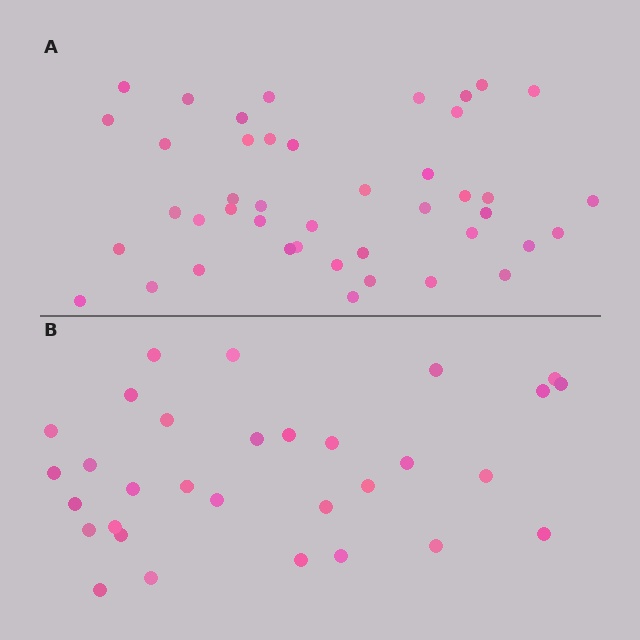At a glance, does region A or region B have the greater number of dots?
Region A (the top region) has more dots.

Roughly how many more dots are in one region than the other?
Region A has roughly 12 or so more dots than region B.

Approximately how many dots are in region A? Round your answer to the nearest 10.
About 40 dots. (The exact count is 43, which rounds to 40.)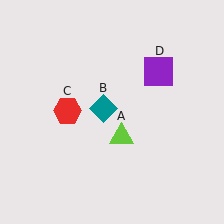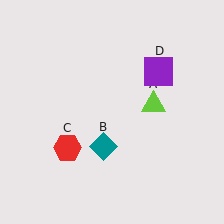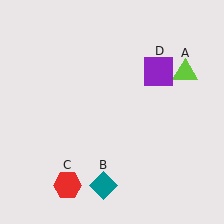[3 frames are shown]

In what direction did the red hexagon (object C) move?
The red hexagon (object C) moved down.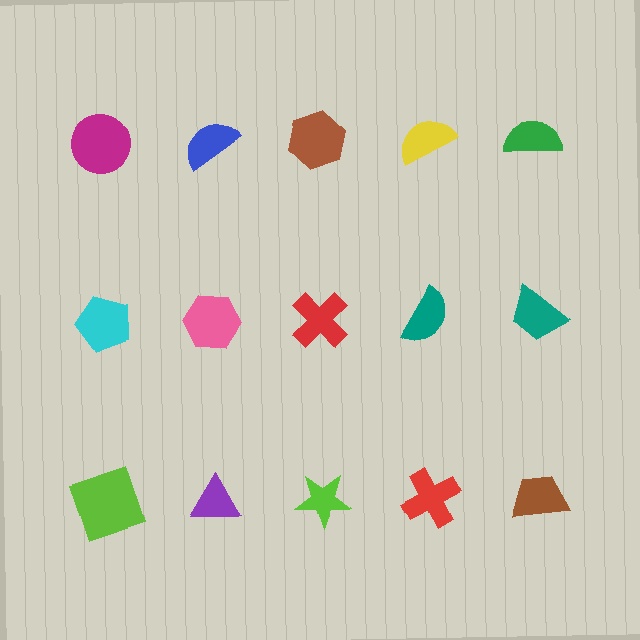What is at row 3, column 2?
A purple triangle.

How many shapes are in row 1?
5 shapes.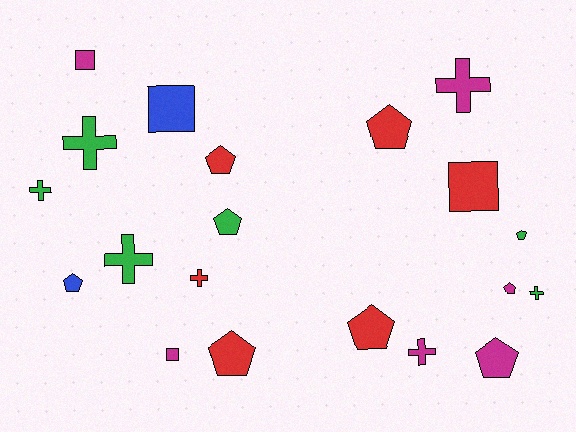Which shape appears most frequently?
Pentagon, with 9 objects.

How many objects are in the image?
There are 20 objects.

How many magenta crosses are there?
There are 2 magenta crosses.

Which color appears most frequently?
Red, with 6 objects.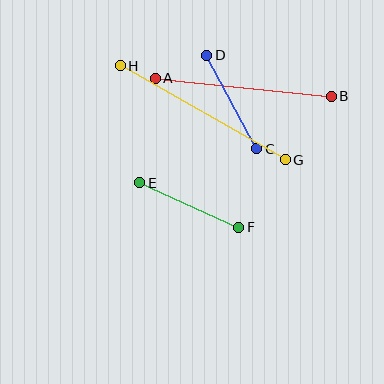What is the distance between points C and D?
The distance is approximately 106 pixels.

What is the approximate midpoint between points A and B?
The midpoint is at approximately (243, 87) pixels.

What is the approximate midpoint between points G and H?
The midpoint is at approximately (203, 113) pixels.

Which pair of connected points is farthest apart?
Points G and H are farthest apart.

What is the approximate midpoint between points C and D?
The midpoint is at approximately (232, 102) pixels.